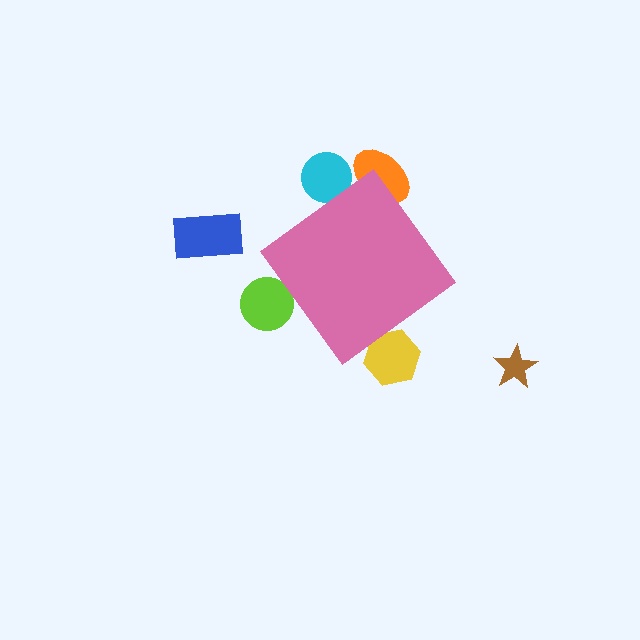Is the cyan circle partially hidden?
Yes, the cyan circle is partially hidden behind the pink diamond.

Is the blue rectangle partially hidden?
No, the blue rectangle is fully visible.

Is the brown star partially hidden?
No, the brown star is fully visible.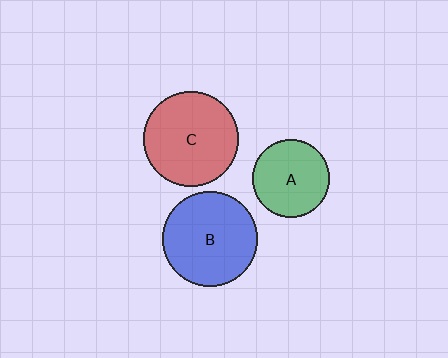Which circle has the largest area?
Circle B (blue).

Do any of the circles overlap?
No, none of the circles overlap.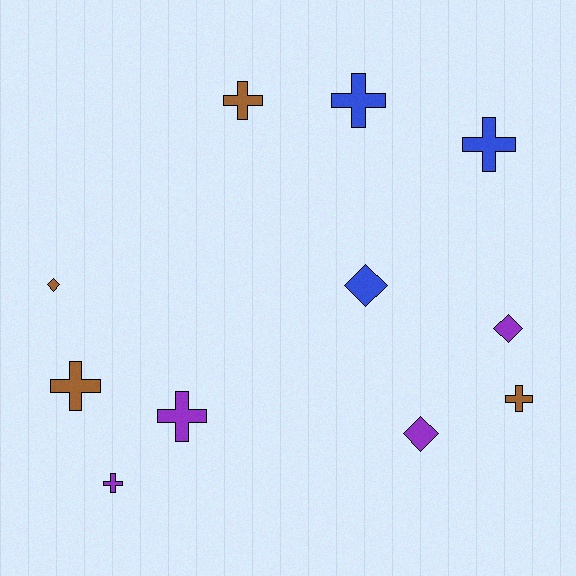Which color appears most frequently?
Purple, with 4 objects.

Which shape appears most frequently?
Cross, with 7 objects.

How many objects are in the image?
There are 11 objects.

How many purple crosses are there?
There are 2 purple crosses.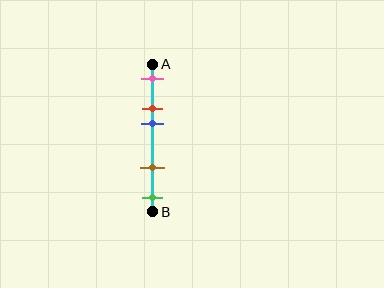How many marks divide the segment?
There are 5 marks dividing the segment.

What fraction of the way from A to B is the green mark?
The green mark is approximately 90% (0.9) of the way from A to B.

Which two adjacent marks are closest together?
The red and blue marks are the closest adjacent pair.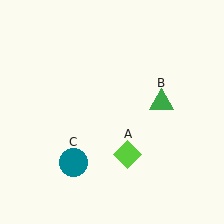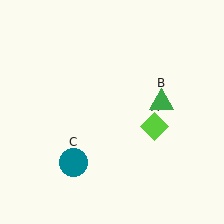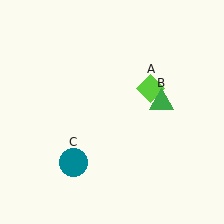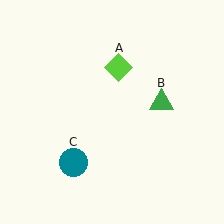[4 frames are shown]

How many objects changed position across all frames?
1 object changed position: lime diamond (object A).